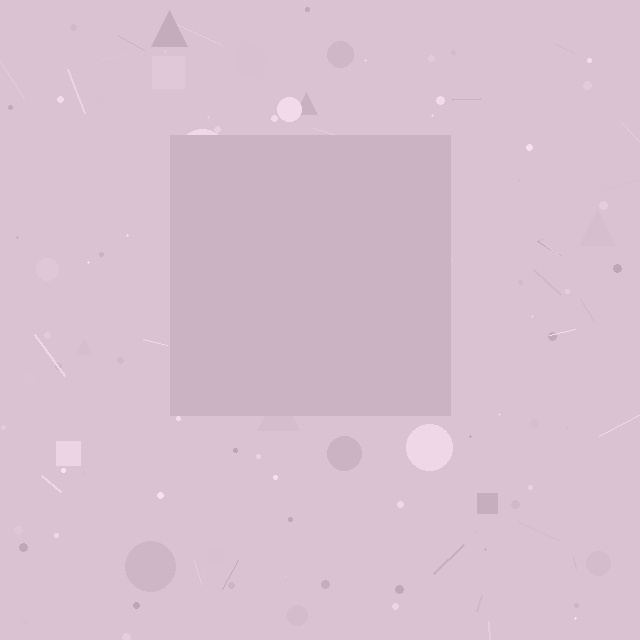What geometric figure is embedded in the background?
A square is embedded in the background.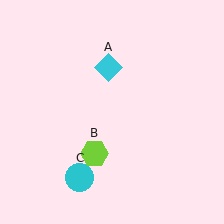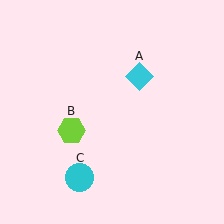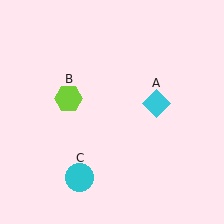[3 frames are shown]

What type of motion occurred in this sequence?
The cyan diamond (object A), lime hexagon (object B) rotated clockwise around the center of the scene.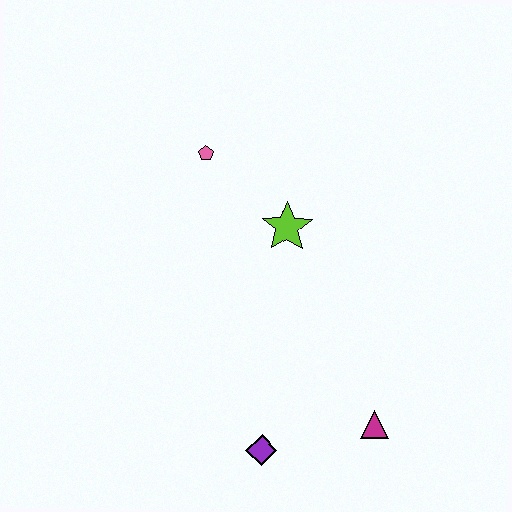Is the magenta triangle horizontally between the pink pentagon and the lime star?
No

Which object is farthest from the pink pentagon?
The magenta triangle is farthest from the pink pentagon.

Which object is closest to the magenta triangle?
The purple diamond is closest to the magenta triangle.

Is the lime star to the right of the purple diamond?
Yes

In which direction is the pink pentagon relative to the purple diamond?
The pink pentagon is above the purple diamond.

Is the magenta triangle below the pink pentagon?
Yes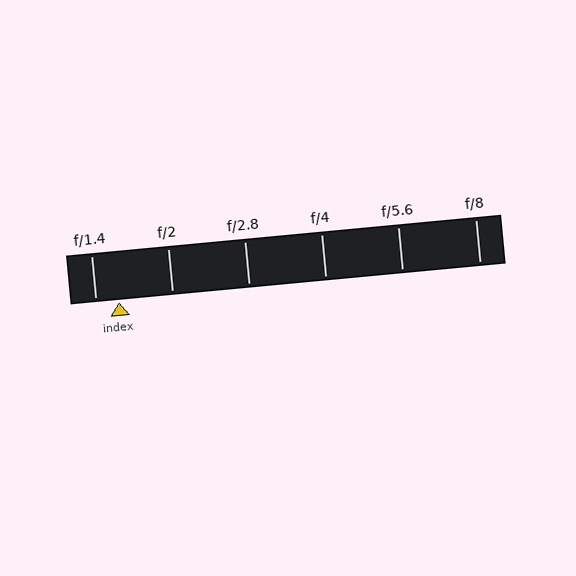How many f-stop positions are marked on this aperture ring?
There are 6 f-stop positions marked.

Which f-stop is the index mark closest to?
The index mark is closest to f/1.4.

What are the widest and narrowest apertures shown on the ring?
The widest aperture shown is f/1.4 and the narrowest is f/8.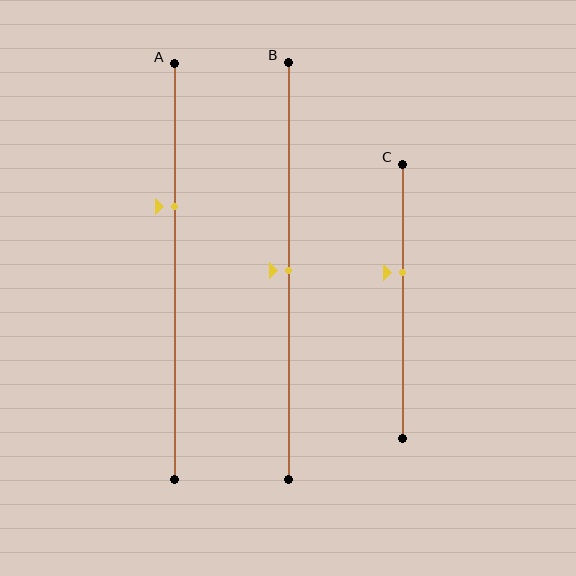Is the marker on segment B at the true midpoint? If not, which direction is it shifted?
Yes, the marker on segment B is at the true midpoint.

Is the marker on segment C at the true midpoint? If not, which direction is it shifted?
No, the marker on segment C is shifted upward by about 11% of the segment length.